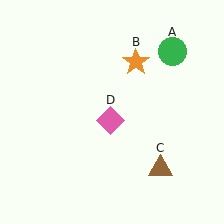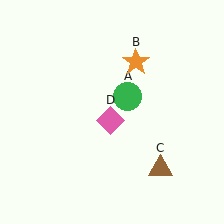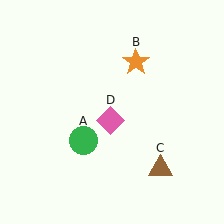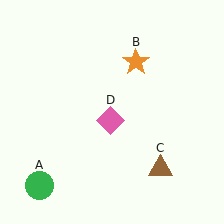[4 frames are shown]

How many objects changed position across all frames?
1 object changed position: green circle (object A).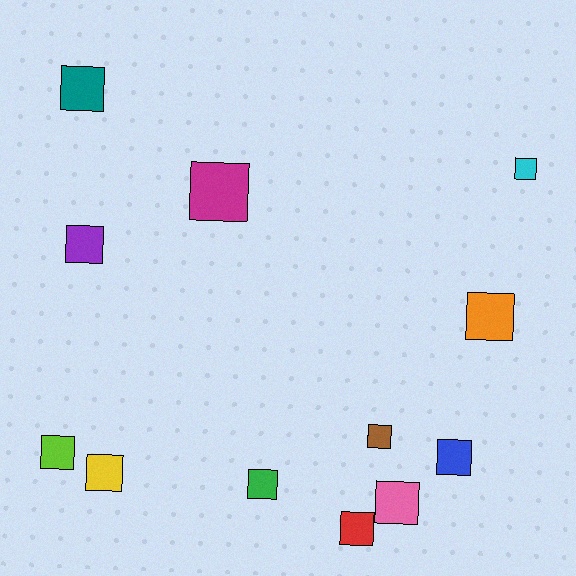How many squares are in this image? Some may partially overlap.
There are 12 squares.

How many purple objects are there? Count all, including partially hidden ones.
There is 1 purple object.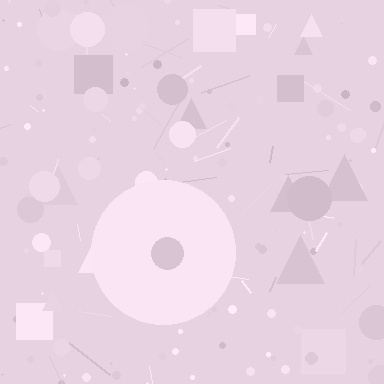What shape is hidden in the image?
A circle is hidden in the image.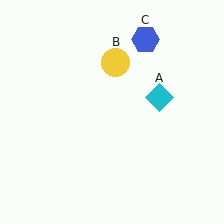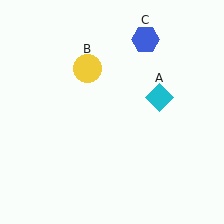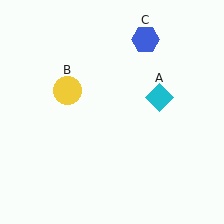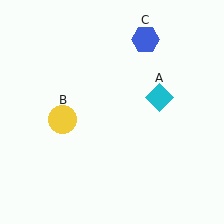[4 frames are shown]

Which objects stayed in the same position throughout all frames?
Cyan diamond (object A) and blue hexagon (object C) remained stationary.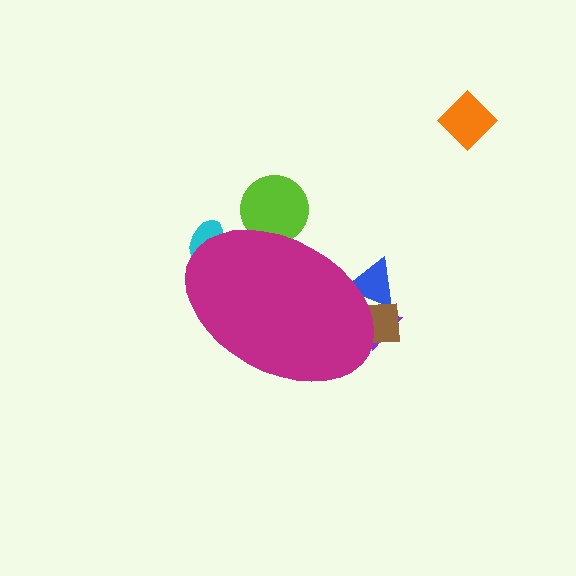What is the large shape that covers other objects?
A magenta ellipse.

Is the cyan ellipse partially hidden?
Yes, the cyan ellipse is partially hidden behind the magenta ellipse.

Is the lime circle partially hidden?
Yes, the lime circle is partially hidden behind the magenta ellipse.